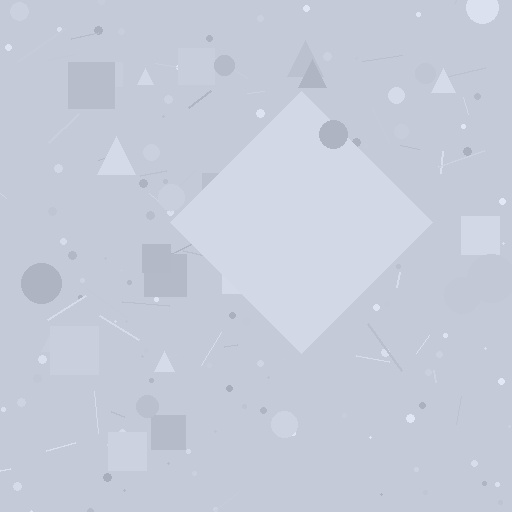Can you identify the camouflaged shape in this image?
The camouflaged shape is a diamond.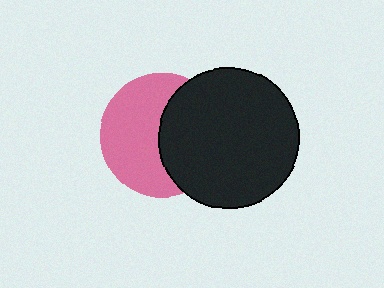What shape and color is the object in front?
The object in front is a black circle.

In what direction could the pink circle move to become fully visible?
The pink circle could move left. That would shift it out from behind the black circle entirely.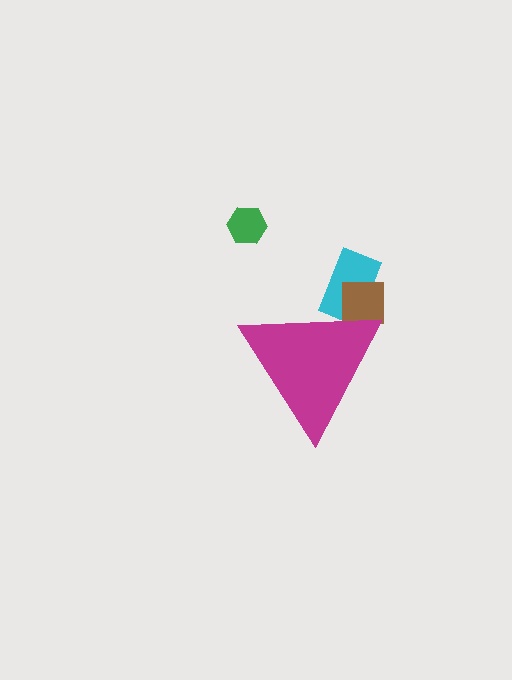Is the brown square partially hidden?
Yes, the brown square is partially hidden behind the magenta triangle.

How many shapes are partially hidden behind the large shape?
2 shapes are partially hidden.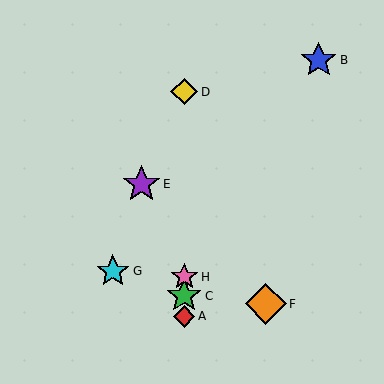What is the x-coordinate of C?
Object C is at x≈184.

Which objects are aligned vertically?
Objects A, C, D, H are aligned vertically.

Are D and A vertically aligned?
Yes, both are at x≈184.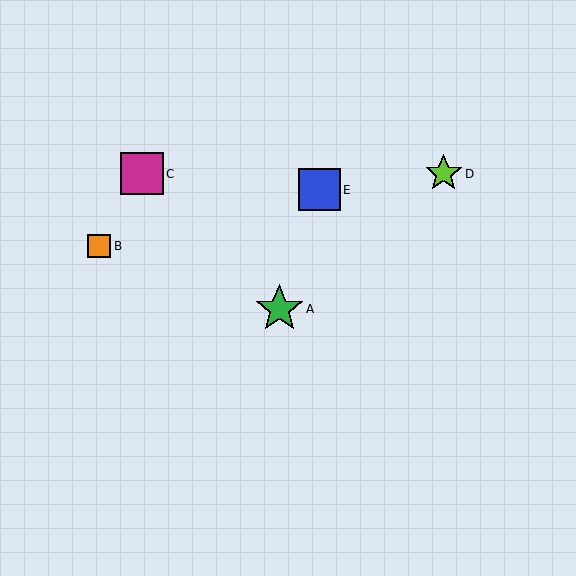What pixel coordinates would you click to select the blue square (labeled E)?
Click at (319, 190) to select the blue square E.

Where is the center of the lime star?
The center of the lime star is at (444, 174).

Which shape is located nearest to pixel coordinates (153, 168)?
The magenta square (labeled C) at (142, 174) is nearest to that location.